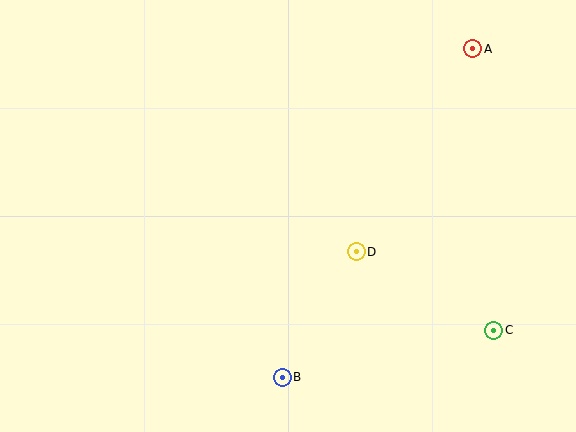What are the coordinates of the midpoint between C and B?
The midpoint between C and B is at (388, 354).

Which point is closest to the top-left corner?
Point D is closest to the top-left corner.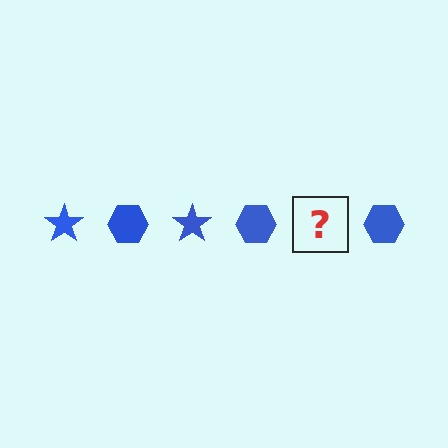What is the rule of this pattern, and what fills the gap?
The rule is that the pattern cycles through star, hexagon shapes in blue. The gap should be filled with a blue star.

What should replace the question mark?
The question mark should be replaced with a blue star.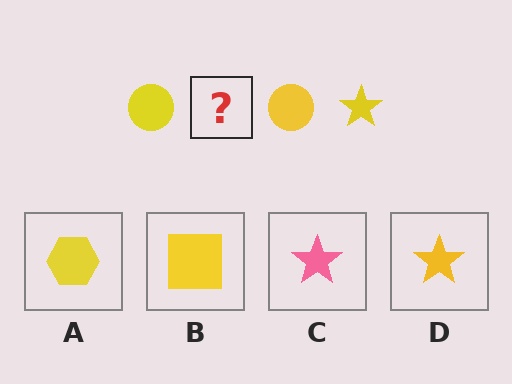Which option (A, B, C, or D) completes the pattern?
D.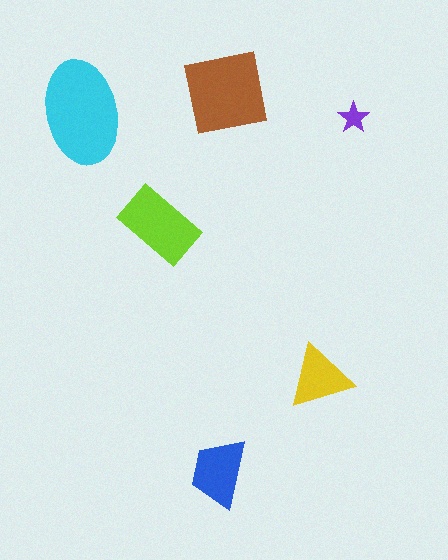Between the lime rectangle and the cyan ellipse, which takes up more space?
The cyan ellipse.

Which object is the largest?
The cyan ellipse.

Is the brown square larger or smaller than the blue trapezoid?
Larger.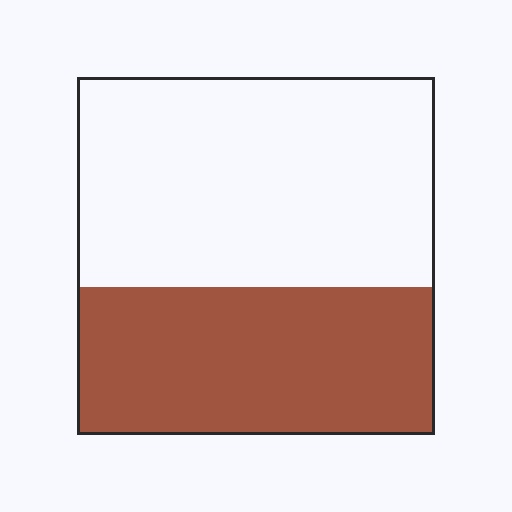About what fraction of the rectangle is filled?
About two fifths (2/5).